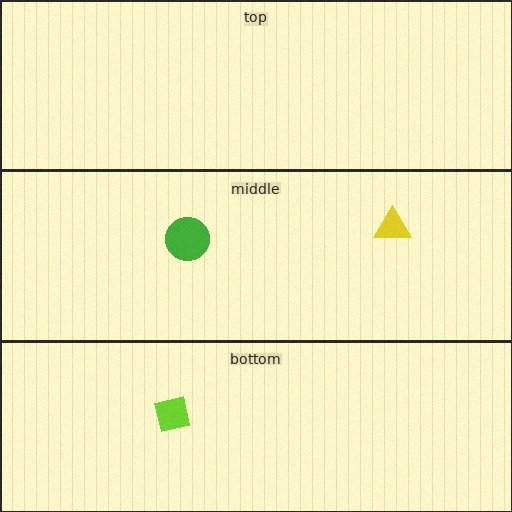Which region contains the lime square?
The bottom region.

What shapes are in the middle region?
The yellow triangle, the green circle.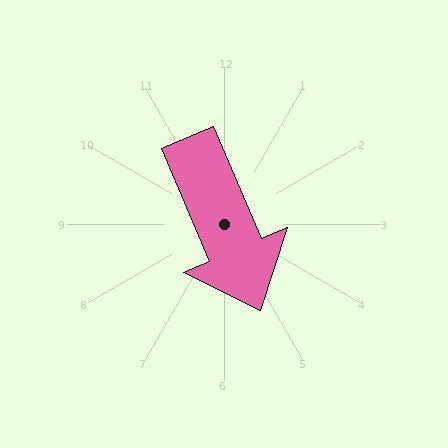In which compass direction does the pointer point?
Southeast.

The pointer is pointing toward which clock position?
Roughly 5 o'clock.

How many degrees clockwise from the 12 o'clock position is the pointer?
Approximately 157 degrees.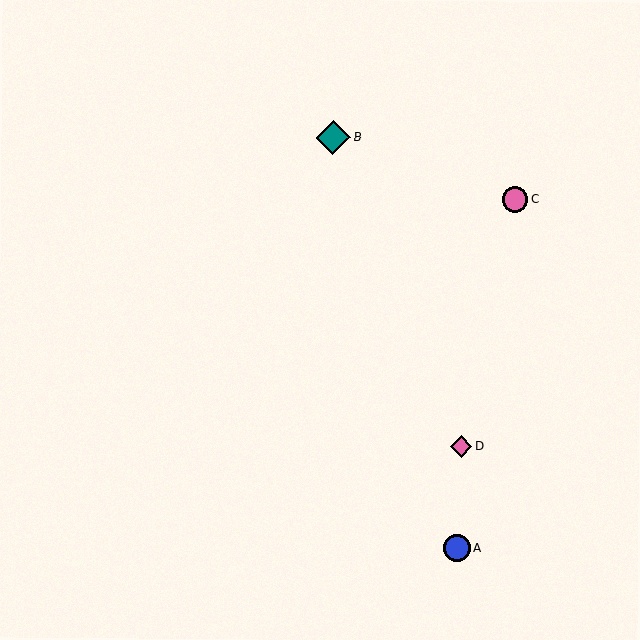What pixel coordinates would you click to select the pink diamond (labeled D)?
Click at (461, 447) to select the pink diamond D.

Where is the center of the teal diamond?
The center of the teal diamond is at (333, 137).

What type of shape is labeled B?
Shape B is a teal diamond.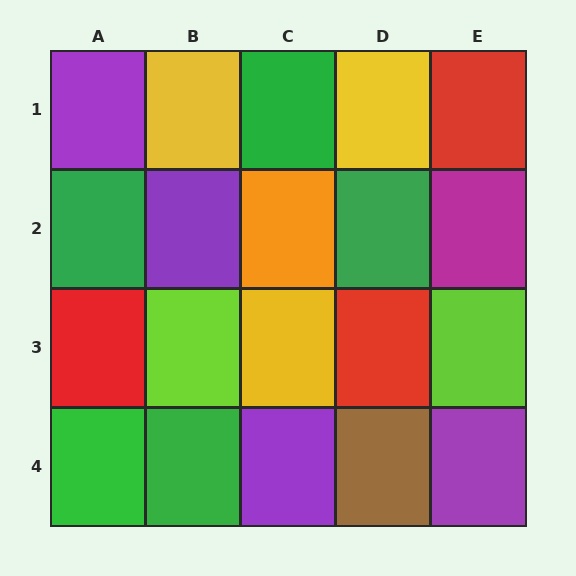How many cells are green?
5 cells are green.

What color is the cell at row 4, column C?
Purple.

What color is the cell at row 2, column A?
Green.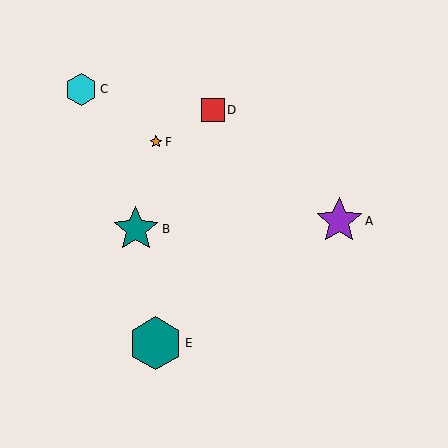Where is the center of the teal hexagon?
The center of the teal hexagon is at (156, 343).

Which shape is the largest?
The teal hexagon (labeled E) is the largest.